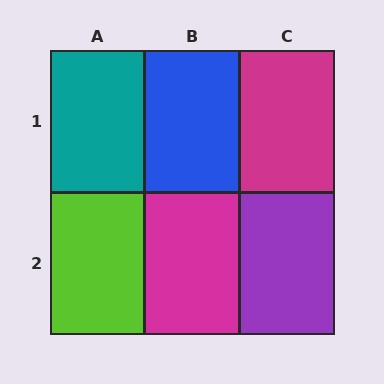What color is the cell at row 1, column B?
Blue.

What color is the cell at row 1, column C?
Magenta.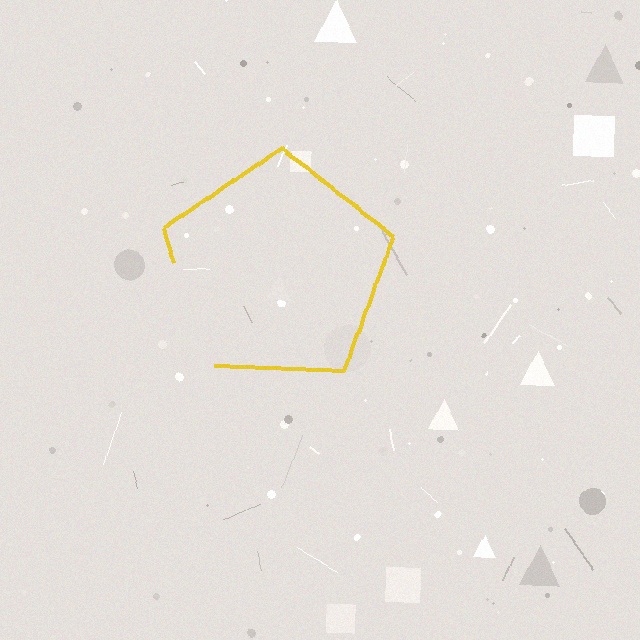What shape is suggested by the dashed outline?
The dashed outline suggests a pentagon.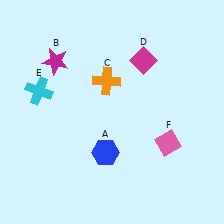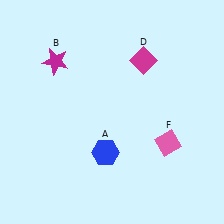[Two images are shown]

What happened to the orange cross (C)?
The orange cross (C) was removed in Image 2. It was in the top-left area of Image 1.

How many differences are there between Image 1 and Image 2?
There are 2 differences between the two images.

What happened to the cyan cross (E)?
The cyan cross (E) was removed in Image 2. It was in the top-left area of Image 1.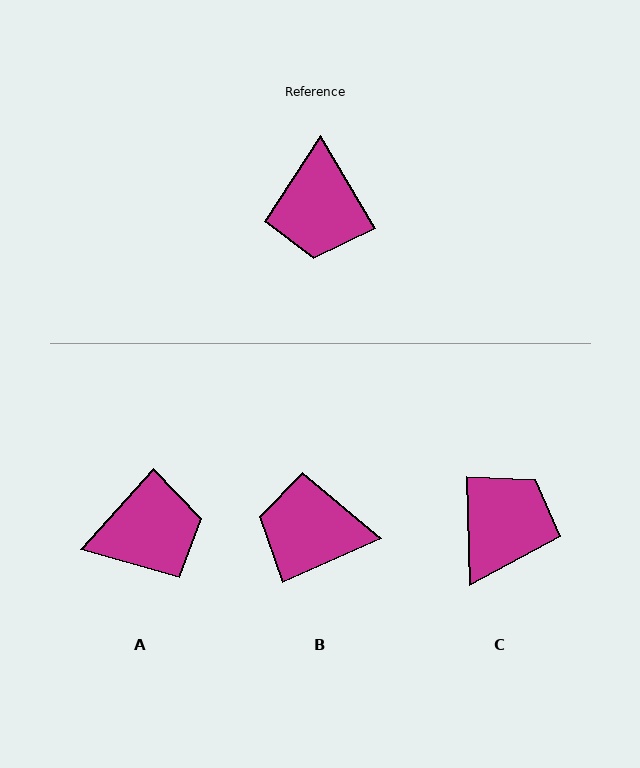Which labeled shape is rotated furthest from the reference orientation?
C, about 151 degrees away.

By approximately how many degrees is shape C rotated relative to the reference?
Approximately 151 degrees counter-clockwise.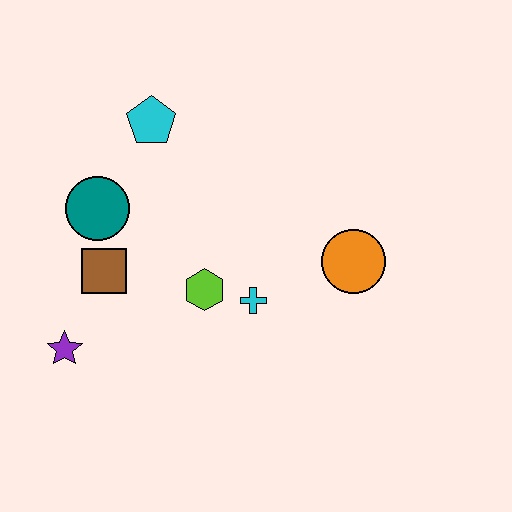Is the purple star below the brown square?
Yes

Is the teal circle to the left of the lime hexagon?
Yes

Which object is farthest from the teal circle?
The orange circle is farthest from the teal circle.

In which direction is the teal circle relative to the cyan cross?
The teal circle is to the left of the cyan cross.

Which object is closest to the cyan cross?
The lime hexagon is closest to the cyan cross.